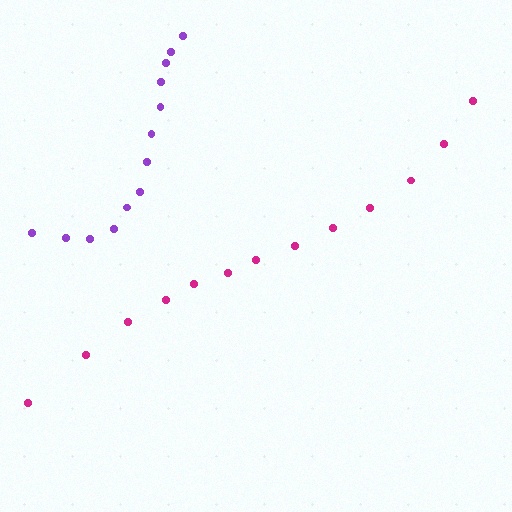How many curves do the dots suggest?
There are 2 distinct paths.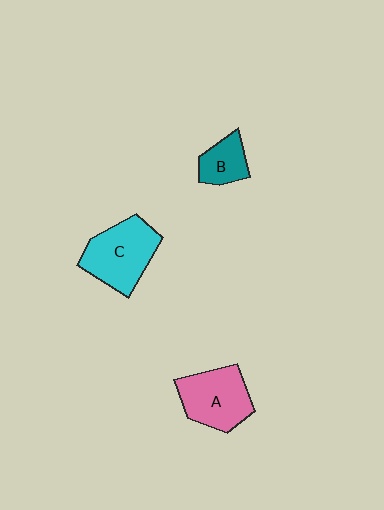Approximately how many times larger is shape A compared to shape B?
Approximately 1.8 times.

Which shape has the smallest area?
Shape B (teal).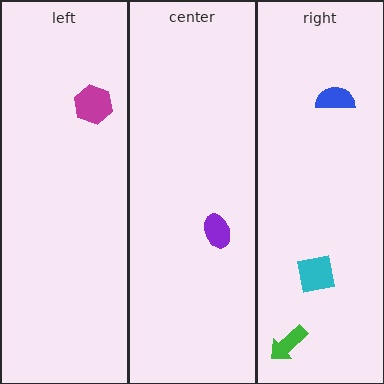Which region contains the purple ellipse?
The center region.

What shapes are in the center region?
The purple ellipse.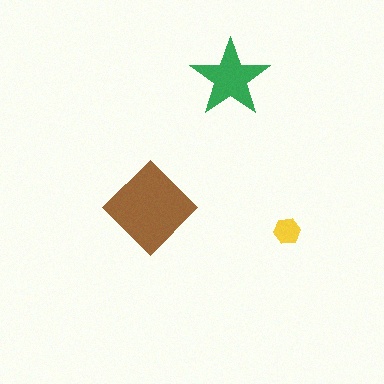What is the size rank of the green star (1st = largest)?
2nd.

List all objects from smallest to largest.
The yellow hexagon, the green star, the brown diamond.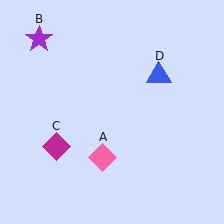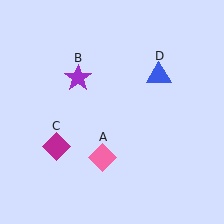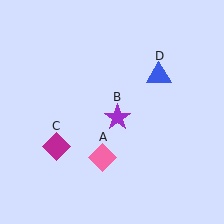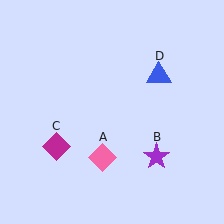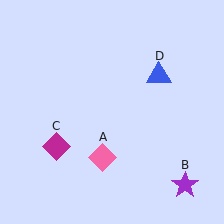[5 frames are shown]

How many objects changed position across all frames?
1 object changed position: purple star (object B).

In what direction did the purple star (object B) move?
The purple star (object B) moved down and to the right.